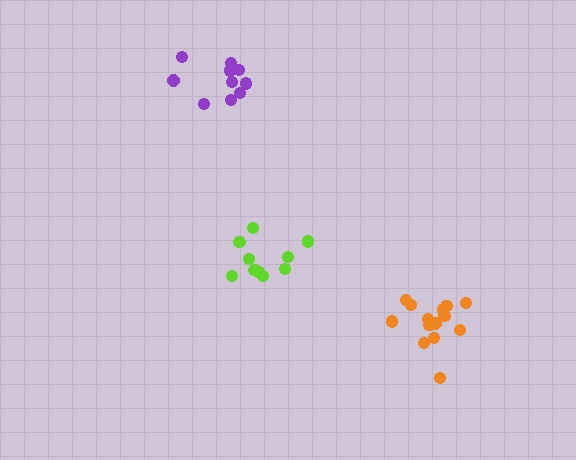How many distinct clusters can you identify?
There are 3 distinct clusters.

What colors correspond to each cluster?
The clusters are colored: lime, orange, purple.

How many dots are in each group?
Group 1: 10 dots, Group 2: 14 dots, Group 3: 10 dots (34 total).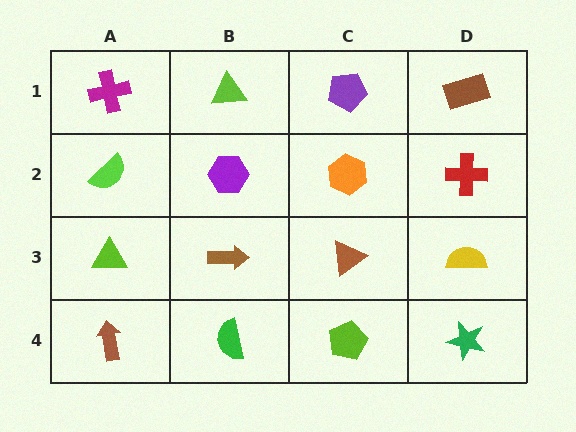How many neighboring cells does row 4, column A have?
2.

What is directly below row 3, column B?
A green semicircle.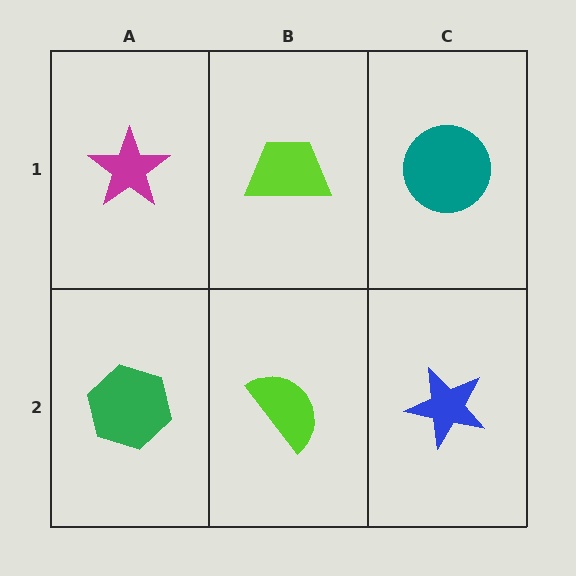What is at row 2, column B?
A lime semicircle.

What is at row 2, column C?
A blue star.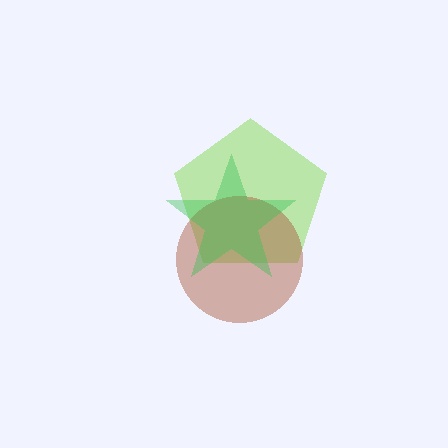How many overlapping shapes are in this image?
There are 3 overlapping shapes in the image.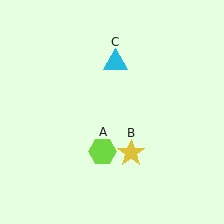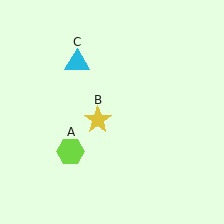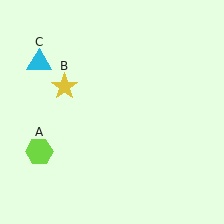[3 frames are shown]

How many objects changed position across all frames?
3 objects changed position: lime hexagon (object A), yellow star (object B), cyan triangle (object C).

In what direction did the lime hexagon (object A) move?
The lime hexagon (object A) moved left.